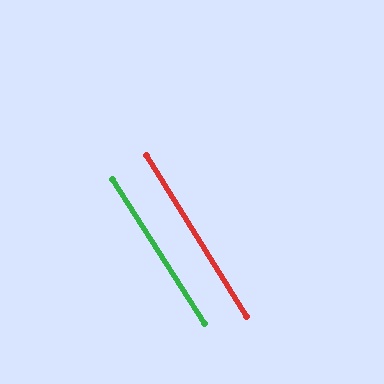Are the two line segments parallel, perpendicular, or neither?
Parallel — their directions differ by only 0.8°.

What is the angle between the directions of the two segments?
Approximately 1 degree.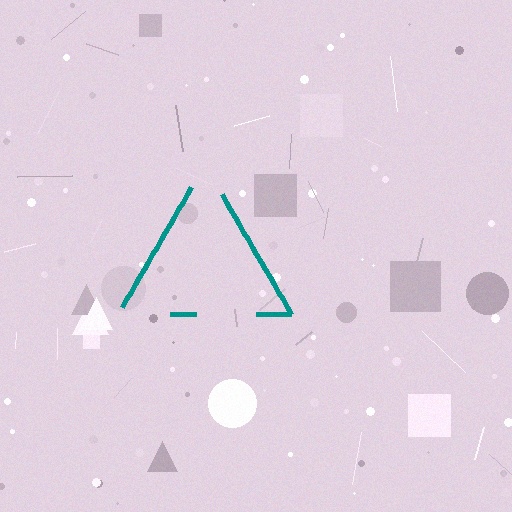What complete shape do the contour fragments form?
The contour fragments form a triangle.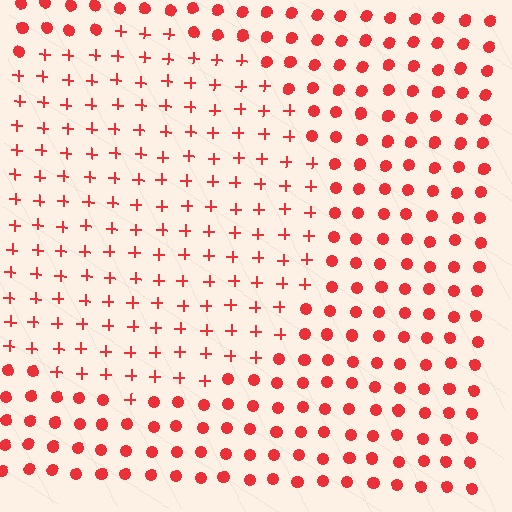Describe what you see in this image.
The image is filled with small red elements arranged in a uniform grid. A circle-shaped region contains plus signs, while the surrounding area contains circles. The boundary is defined purely by the change in element shape.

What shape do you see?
I see a circle.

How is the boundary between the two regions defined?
The boundary is defined by a change in element shape: plus signs inside vs. circles outside. All elements share the same color and spacing.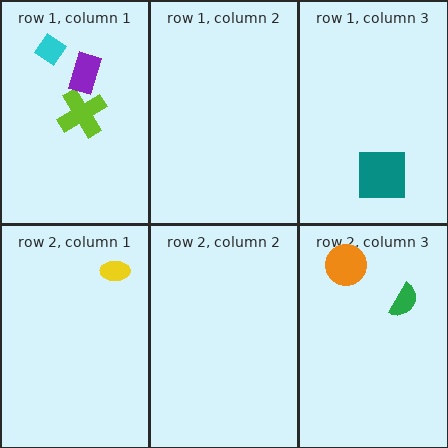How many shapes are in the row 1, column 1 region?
3.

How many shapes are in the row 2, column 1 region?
1.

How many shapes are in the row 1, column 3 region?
1.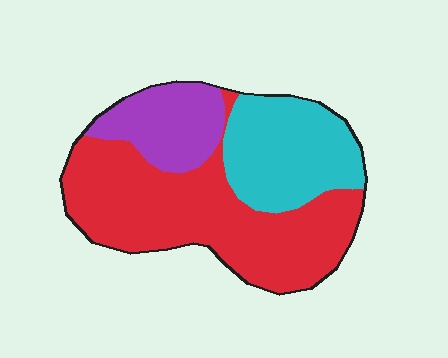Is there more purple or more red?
Red.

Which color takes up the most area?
Red, at roughly 55%.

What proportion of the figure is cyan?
Cyan covers about 30% of the figure.